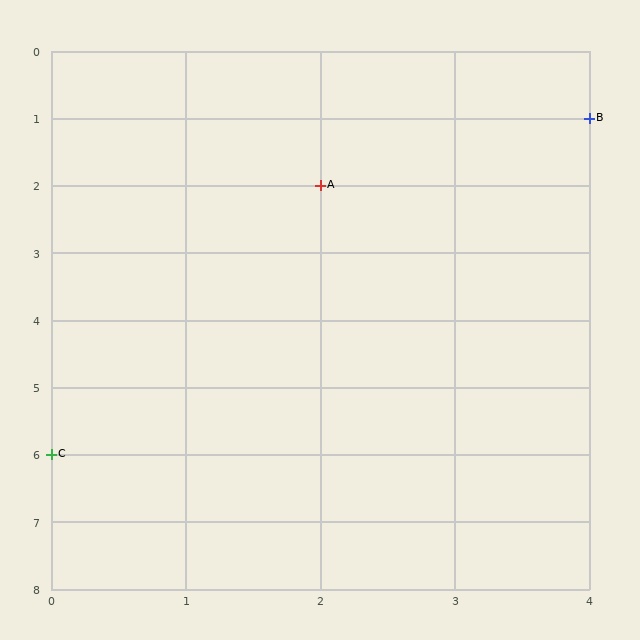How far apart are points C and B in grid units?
Points C and B are 4 columns and 5 rows apart (about 6.4 grid units diagonally).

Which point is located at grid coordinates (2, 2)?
Point A is at (2, 2).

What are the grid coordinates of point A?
Point A is at grid coordinates (2, 2).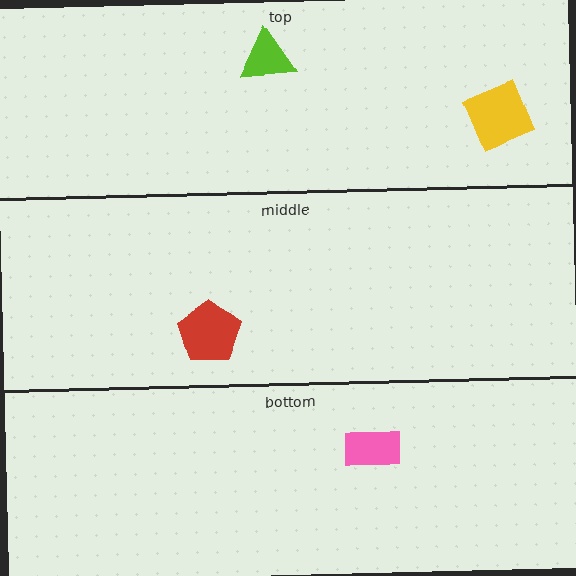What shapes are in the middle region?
The red pentagon.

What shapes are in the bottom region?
The pink rectangle.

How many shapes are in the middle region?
1.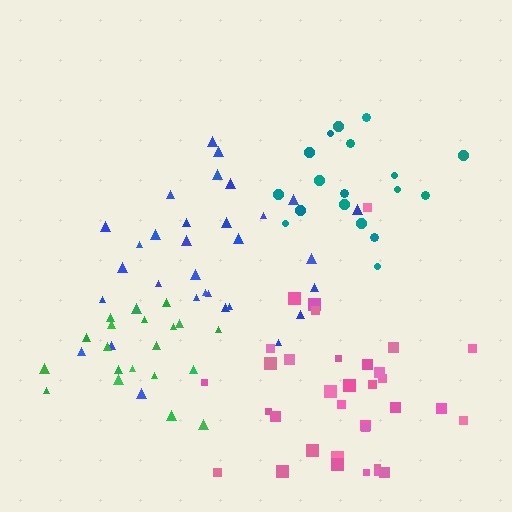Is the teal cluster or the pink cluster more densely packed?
Pink.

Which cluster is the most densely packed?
Pink.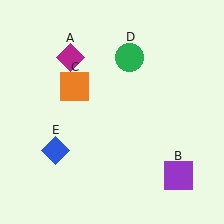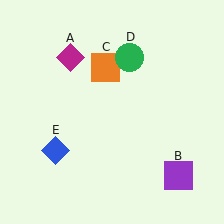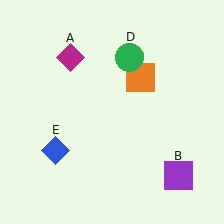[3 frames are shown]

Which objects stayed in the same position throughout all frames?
Magenta diamond (object A) and purple square (object B) and green circle (object D) and blue diamond (object E) remained stationary.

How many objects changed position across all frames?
1 object changed position: orange square (object C).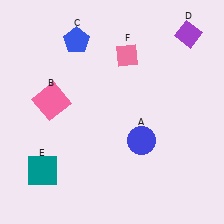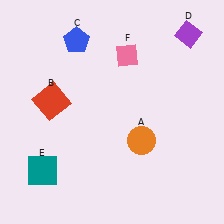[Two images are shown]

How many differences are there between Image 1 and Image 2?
There are 2 differences between the two images.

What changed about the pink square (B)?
In Image 1, B is pink. In Image 2, it changed to red.